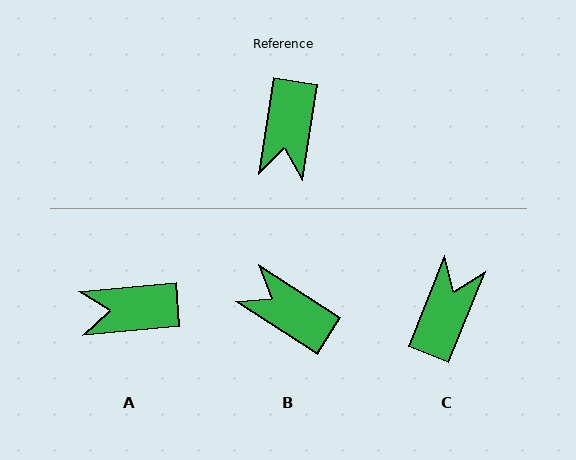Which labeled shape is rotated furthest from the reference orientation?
C, about 167 degrees away.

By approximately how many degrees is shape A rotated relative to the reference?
Approximately 76 degrees clockwise.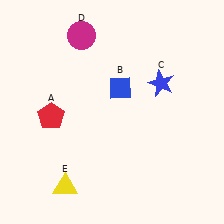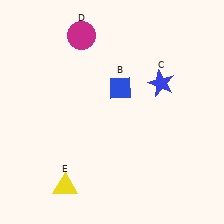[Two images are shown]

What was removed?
The red pentagon (A) was removed in Image 2.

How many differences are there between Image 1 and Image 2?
There is 1 difference between the two images.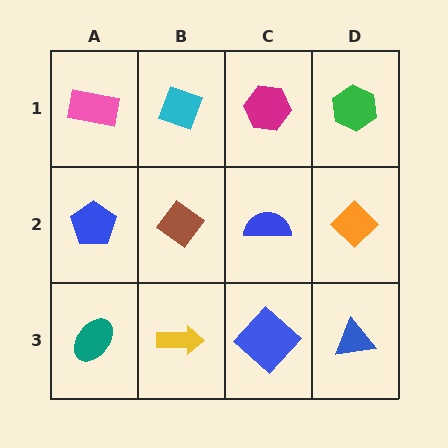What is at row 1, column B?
A cyan diamond.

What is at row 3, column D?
A blue triangle.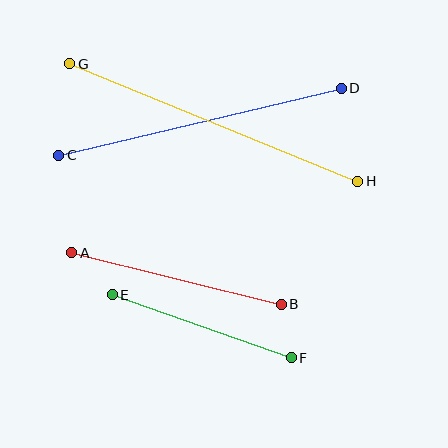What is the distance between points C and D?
The distance is approximately 291 pixels.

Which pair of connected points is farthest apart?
Points G and H are farthest apart.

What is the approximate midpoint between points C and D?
The midpoint is at approximately (200, 122) pixels.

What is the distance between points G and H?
The distance is approximately 312 pixels.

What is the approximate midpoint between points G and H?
The midpoint is at approximately (214, 123) pixels.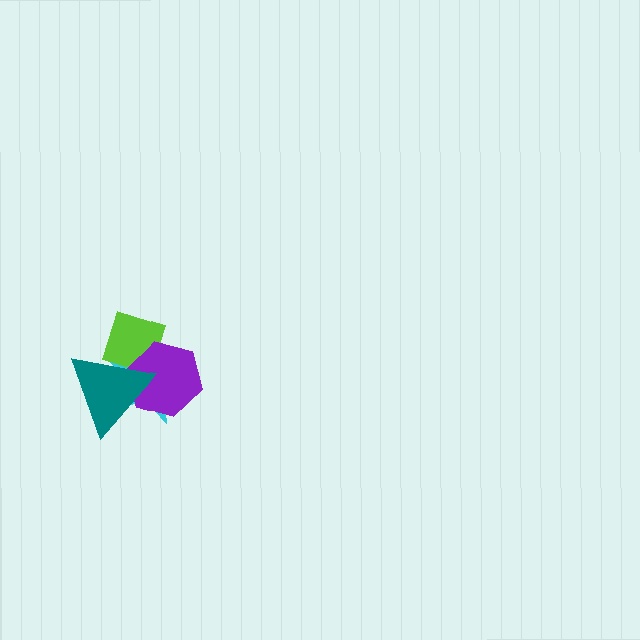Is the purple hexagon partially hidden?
Yes, it is partially covered by another shape.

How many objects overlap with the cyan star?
3 objects overlap with the cyan star.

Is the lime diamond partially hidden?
Yes, it is partially covered by another shape.